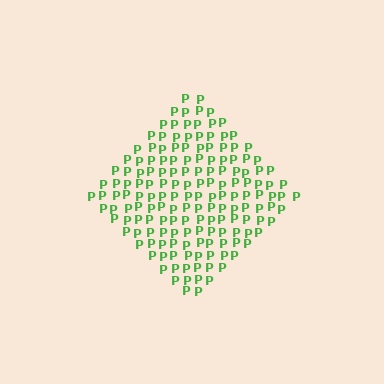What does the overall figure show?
The overall figure shows a diamond.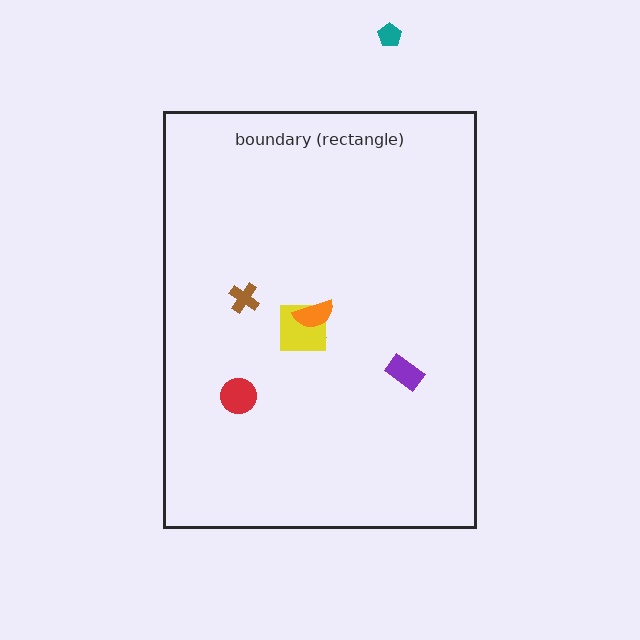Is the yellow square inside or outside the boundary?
Inside.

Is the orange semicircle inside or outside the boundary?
Inside.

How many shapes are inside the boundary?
6 inside, 1 outside.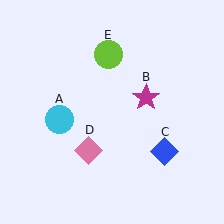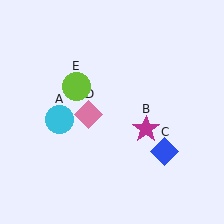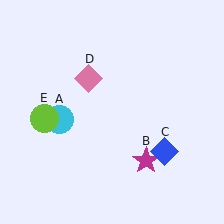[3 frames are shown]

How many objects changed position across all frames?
3 objects changed position: magenta star (object B), pink diamond (object D), lime circle (object E).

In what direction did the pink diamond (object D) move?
The pink diamond (object D) moved up.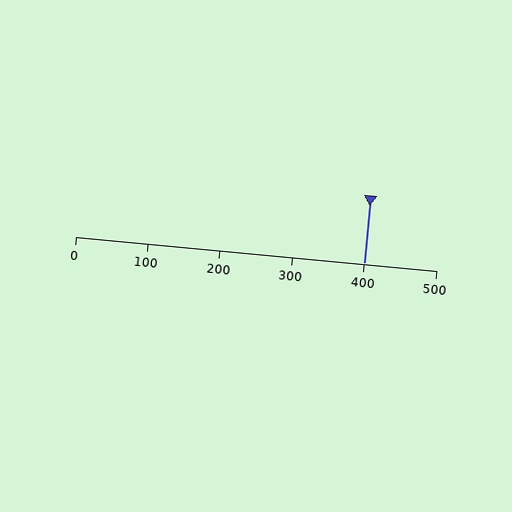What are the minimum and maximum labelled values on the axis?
The axis runs from 0 to 500.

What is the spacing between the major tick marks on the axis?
The major ticks are spaced 100 apart.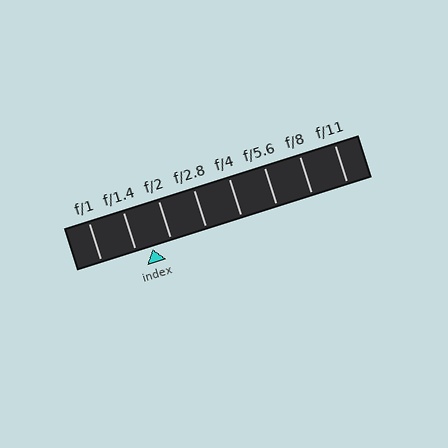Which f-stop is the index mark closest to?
The index mark is closest to f/1.4.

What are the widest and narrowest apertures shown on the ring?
The widest aperture shown is f/1 and the narrowest is f/11.